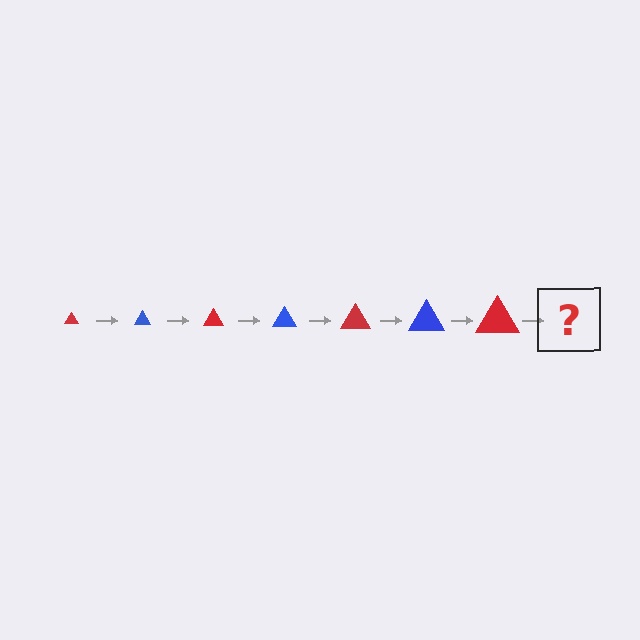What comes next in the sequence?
The next element should be a blue triangle, larger than the previous one.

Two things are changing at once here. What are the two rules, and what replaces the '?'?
The two rules are that the triangle grows larger each step and the color cycles through red and blue. The '?' should be a blue triangle, larger than the previous one.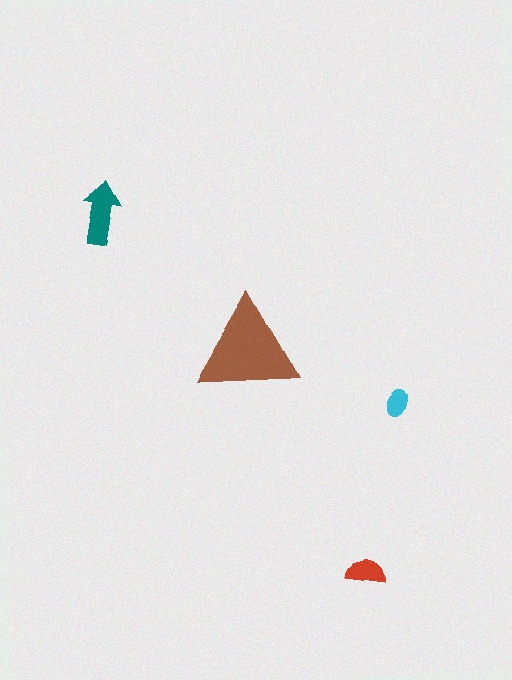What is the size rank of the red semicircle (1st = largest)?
3rd.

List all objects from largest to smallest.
The brown triangle, the teal arrow, the red semicircle, the cyan ellipse.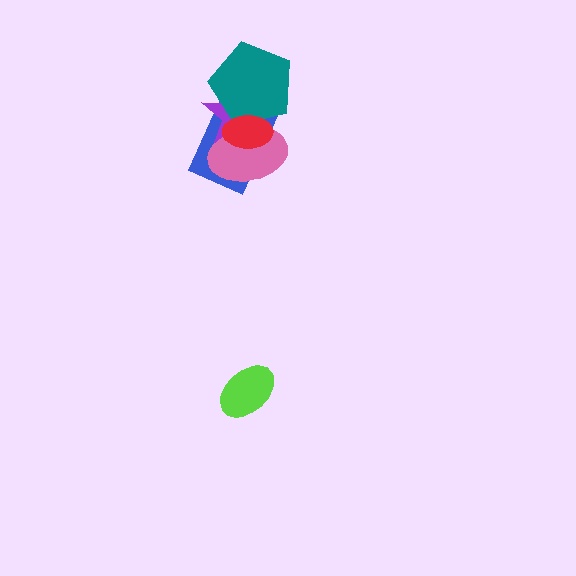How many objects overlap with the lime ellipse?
0 objects overlap with the lime ellipse.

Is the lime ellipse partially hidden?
No, no other shape covers it.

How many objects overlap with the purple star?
4 objects overlap with the purple star.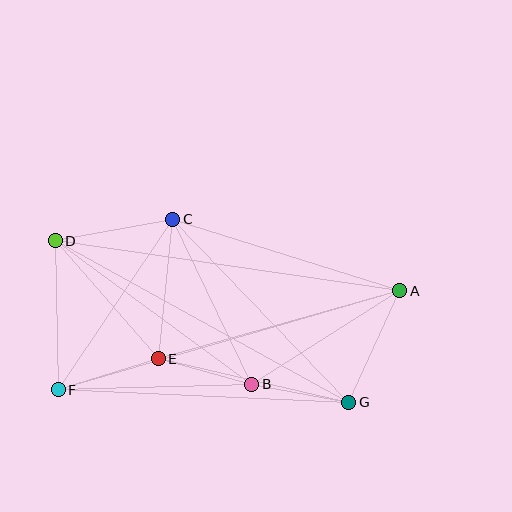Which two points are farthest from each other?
Points A and F are farthest from each other.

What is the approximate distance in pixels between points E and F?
The distance between E and F is approximately 105 pixels.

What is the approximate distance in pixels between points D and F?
The distance between D and F is approximately 149 pixels.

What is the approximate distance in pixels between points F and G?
The distance between F and G is approximately 291 pixels.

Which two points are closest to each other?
Points B and E are closest to each other.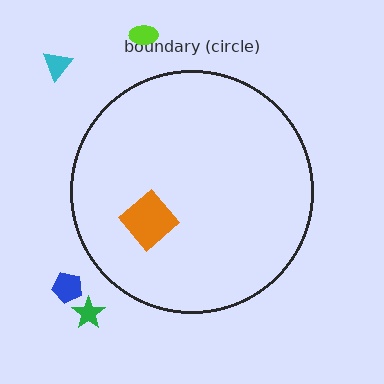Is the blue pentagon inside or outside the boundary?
Outside.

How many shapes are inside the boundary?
1 inside, 4 outside.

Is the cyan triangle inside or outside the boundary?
Outside.